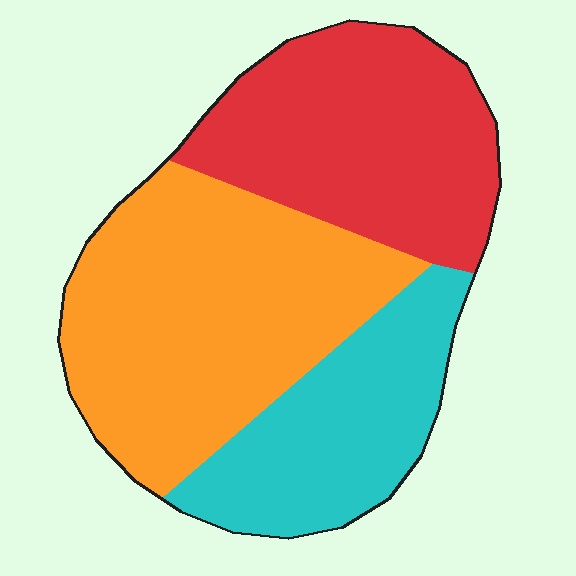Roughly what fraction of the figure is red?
Red covers roughly 35% of the figure.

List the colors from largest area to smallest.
From largest to smallest: orange, red, cyan.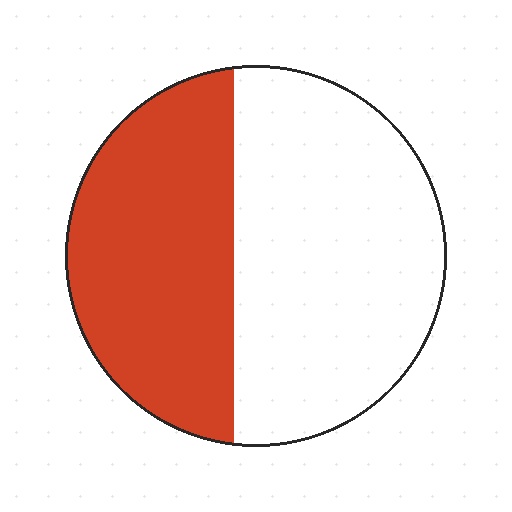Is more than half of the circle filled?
No.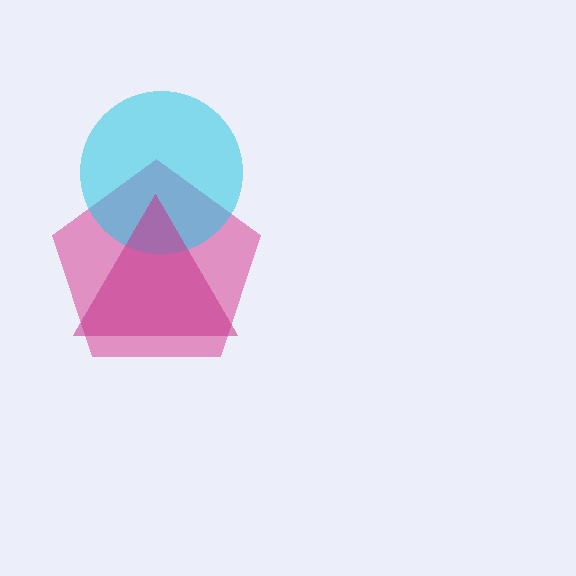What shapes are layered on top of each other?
The layered shapes are: a pink pentagon, a cyan circle, a magenta triangle.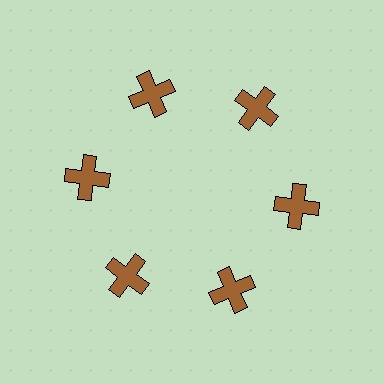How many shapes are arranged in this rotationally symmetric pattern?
There are 6 shapes, arranged in 6 groups of 1.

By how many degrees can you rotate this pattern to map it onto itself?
The pattern maps onto itself every 60 degrees of rotation.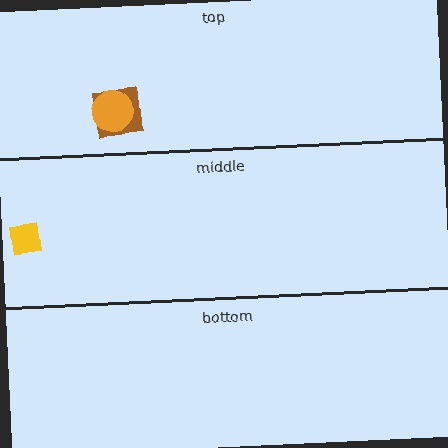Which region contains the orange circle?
The top region.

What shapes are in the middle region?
The yellow square.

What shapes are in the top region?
The brown square, the orange circle.